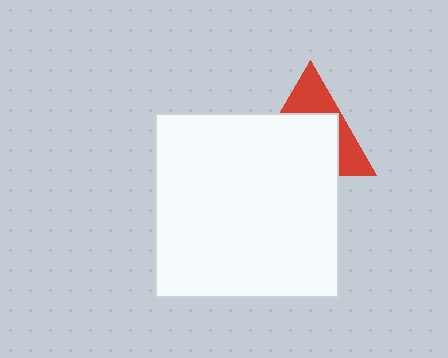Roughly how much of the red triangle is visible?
A small part of it is visible (roughly 37%).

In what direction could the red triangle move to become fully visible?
The red triangle could move up. That would shift it out from behind the white square entirely.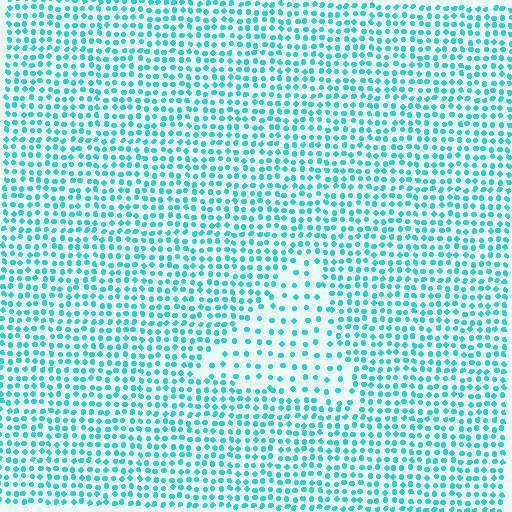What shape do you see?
I see a triangle.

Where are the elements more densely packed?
The elements are more densely packed outside the triangle boundary.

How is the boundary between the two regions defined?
The boundary is defined by a change in element density (approximately 2.0x ratio). All elements are the same color, size, and shape.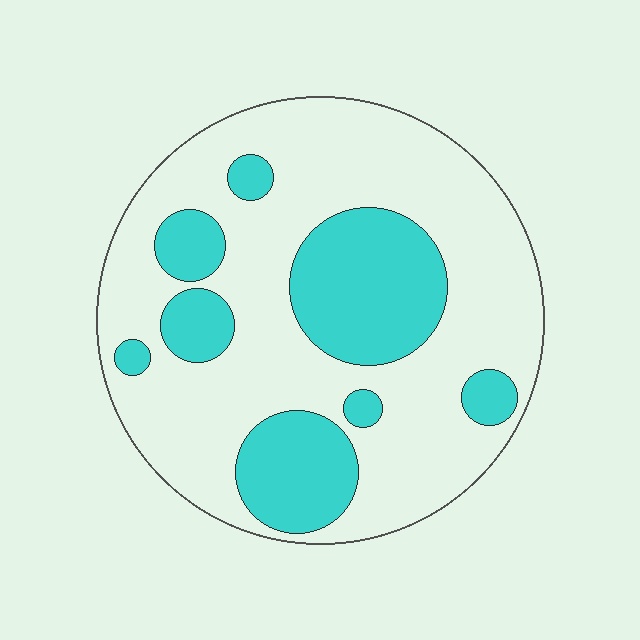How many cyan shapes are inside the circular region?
8.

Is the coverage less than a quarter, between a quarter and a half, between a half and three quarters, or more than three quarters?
Between a quarter and a half.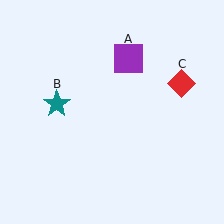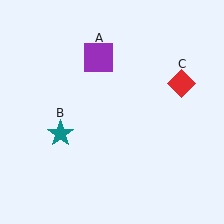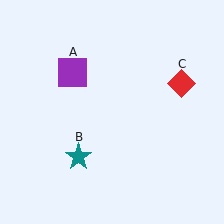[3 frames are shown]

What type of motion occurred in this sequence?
The purple square (object A), teal star (object B) rotated counterclockwise around the center of the scene.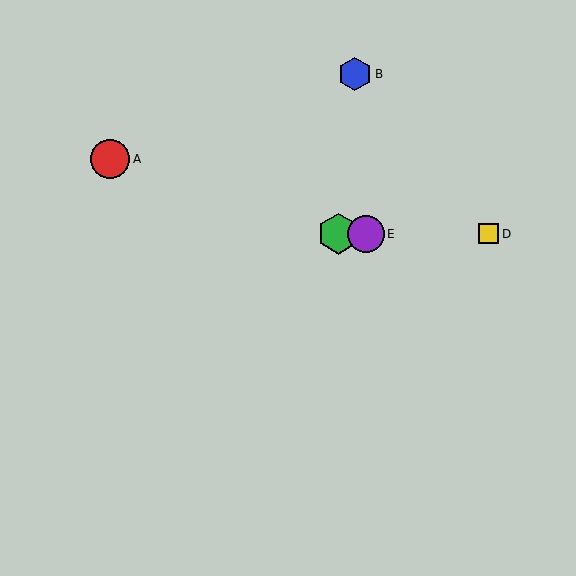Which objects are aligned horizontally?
Objects C, D, E are aligned horizontally.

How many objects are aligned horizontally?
3 objects (C, D, E) are aligned horizontally.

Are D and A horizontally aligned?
No, D is at y≈234 and A is at y≈159.